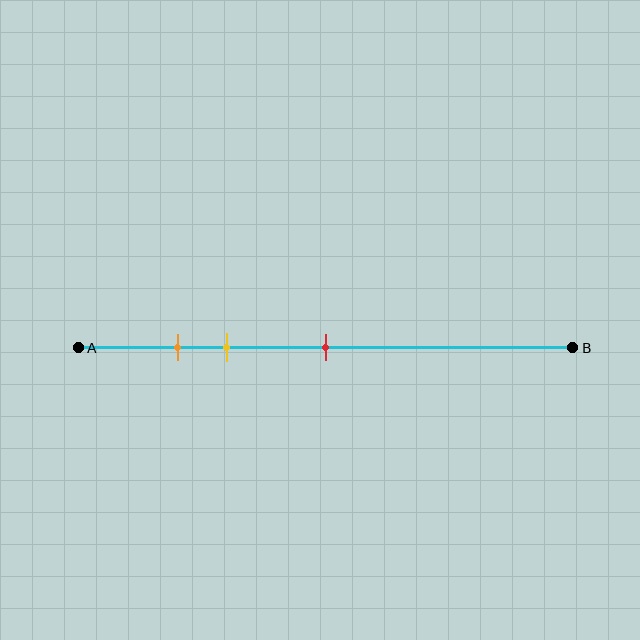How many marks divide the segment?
There are 3 marks dividing the segment.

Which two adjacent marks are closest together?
The orange and yellow marks are the closest adjacent pair.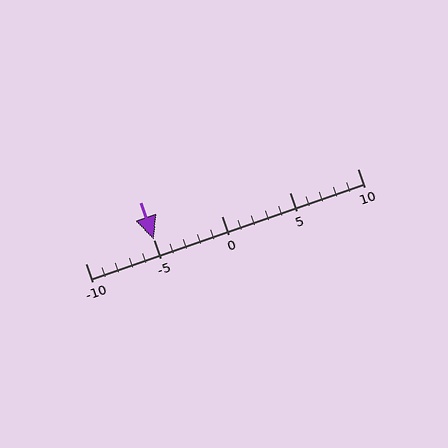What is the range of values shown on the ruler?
The ruler shows values from -10 to 10.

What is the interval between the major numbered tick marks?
The major tick marks are spaced 5 units apart.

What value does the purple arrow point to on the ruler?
The purple arrow points to approximately -5.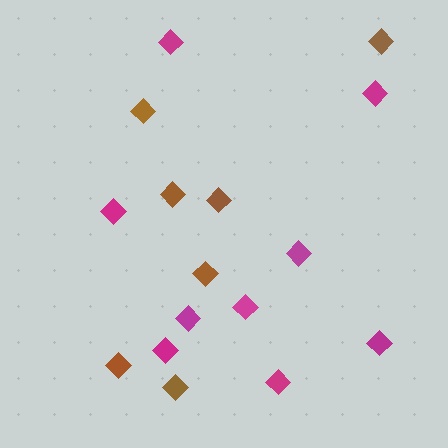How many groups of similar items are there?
There are 2 groups: one group of magenta diamonds (9) and one group of brown diamonds (7).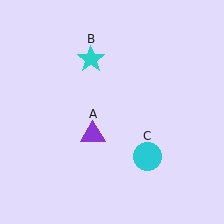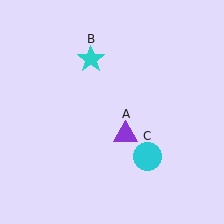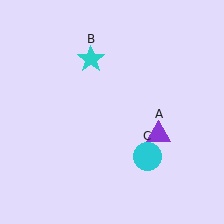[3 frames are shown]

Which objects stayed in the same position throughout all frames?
Cyan star (object B) and cyan circle (object C) remained stationary.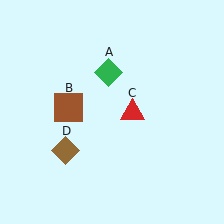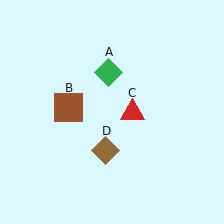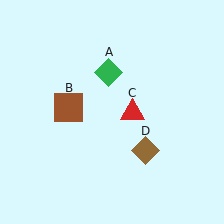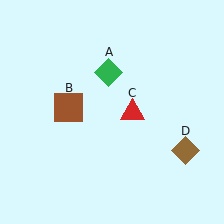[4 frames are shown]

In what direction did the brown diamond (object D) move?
The brown diamond (object D) moved right.